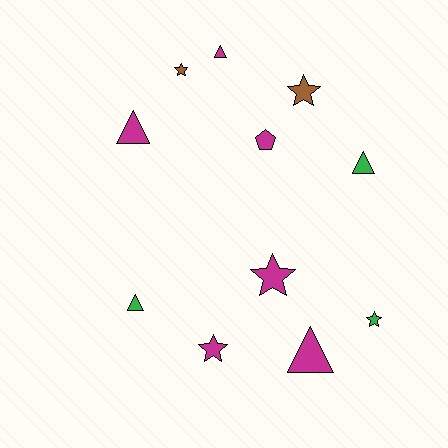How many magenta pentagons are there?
There is 1 magenta pentagon.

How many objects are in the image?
There are 11 objects.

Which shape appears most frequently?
Triangle, with 5 objects.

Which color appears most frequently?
Magenta, with 6 objects.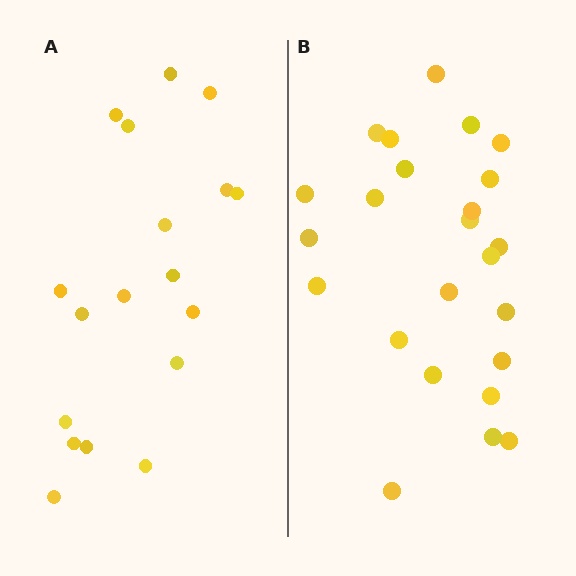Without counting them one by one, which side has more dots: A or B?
Region B (the right region) has more dots.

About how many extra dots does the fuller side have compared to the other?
Region B has about 6 more dots than region A.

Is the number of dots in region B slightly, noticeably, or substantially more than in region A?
Region B has noticeably more, but not dramatically so. The ratio is roughly 1.3 to 1.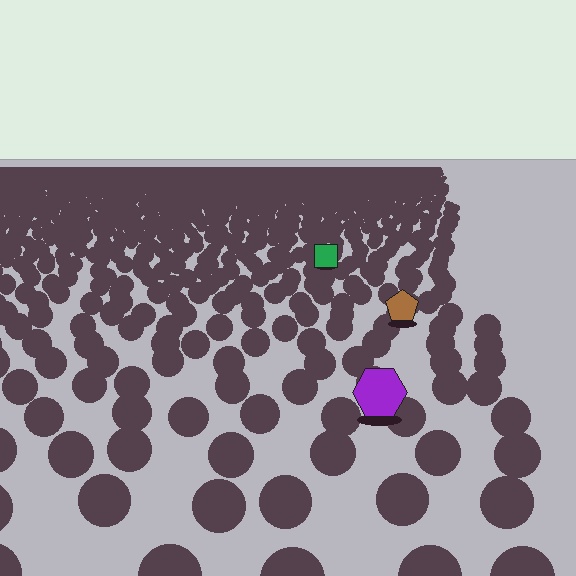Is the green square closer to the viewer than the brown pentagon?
No. The brown pentagon is closer — you can tell from the texture gradient: the ground texture is coarser near it.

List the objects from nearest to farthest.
From nearest to farthest: the purple hexagon, the brown pentagon, the green square.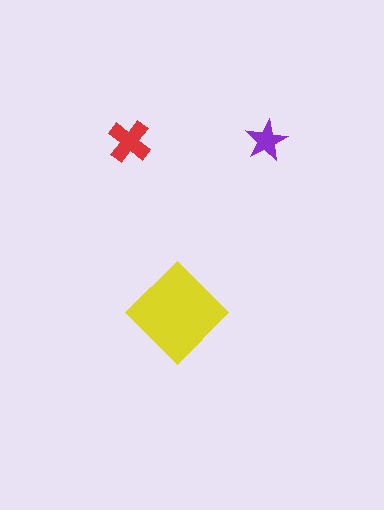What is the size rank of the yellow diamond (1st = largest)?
1st.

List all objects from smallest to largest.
The purple star, the red cross, the yellow diamond.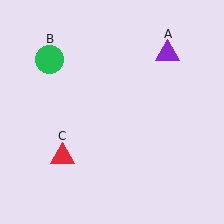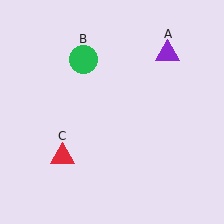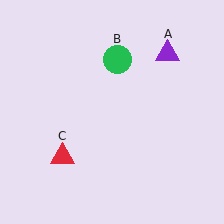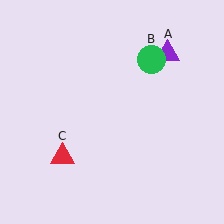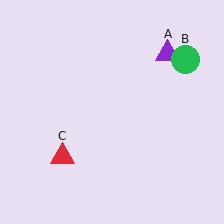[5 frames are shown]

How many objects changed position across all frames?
1 object changed position: green circle (object B).